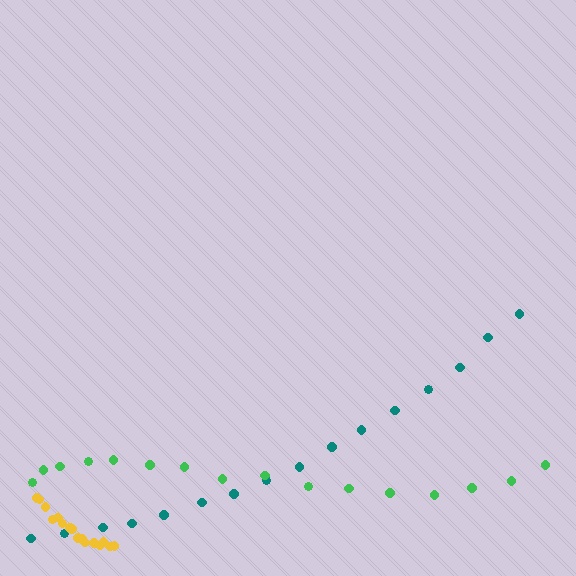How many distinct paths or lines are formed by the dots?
There are 3 distinct paths.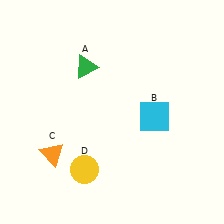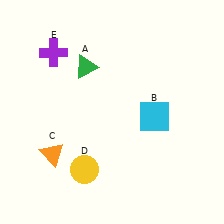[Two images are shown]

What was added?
A purple cross (E) was added in Image 2.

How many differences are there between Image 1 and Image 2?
There is 1 difference between the two images.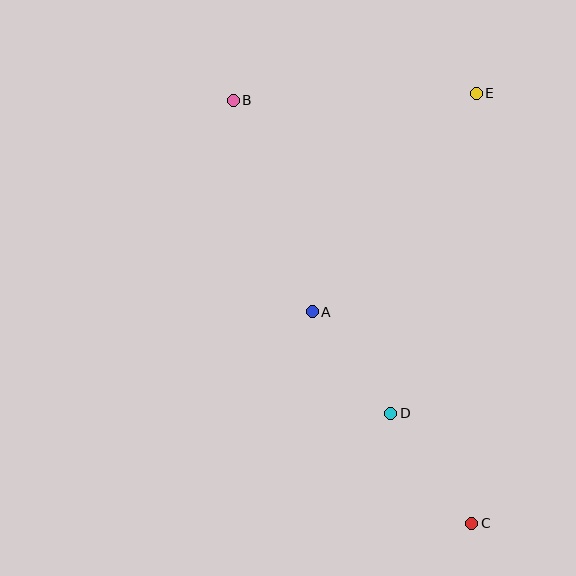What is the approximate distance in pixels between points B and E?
The distance between B and E is approximately 243 pixels.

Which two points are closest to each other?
Points A and D are closest to each other.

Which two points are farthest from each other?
Points B and C are farthest from each other.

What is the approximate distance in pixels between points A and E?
The distance between A and E is approximately 273 pixels.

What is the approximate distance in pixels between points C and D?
The distance between C and D is approximately 136 pixels.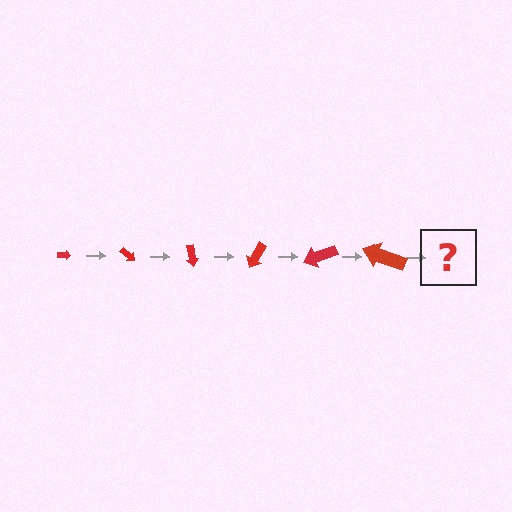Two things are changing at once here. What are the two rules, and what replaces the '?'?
The two rules are that the arrow grows larger each step and it rotates 40 degrees each step. The '?' should be an arrow, larger than the previous one and rotated 240 degrees from the start.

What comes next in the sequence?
The next element should be an arrow, larger than the previous one and rotated 240 degrees from the start.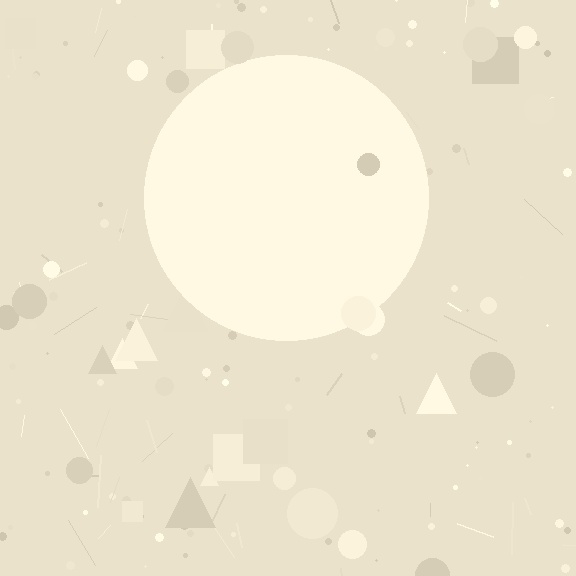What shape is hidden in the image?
A circle is hidden in the image.